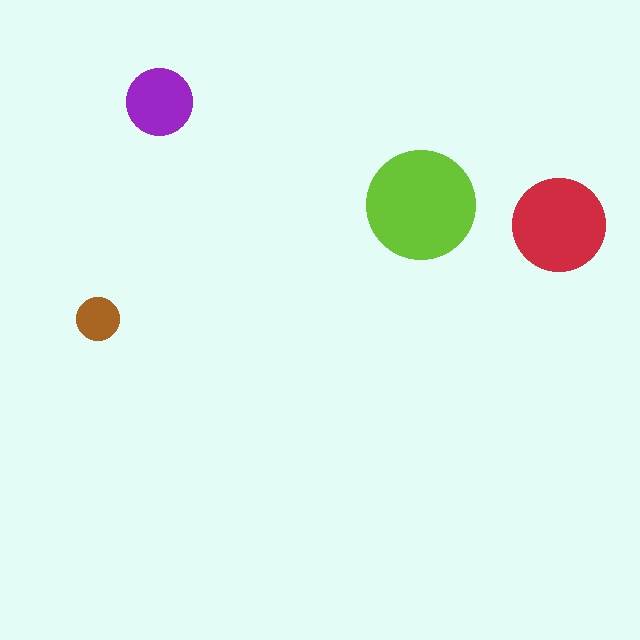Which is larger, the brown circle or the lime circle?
The lime one.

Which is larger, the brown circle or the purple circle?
The purple one.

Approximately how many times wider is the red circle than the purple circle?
About 1.5 times wider.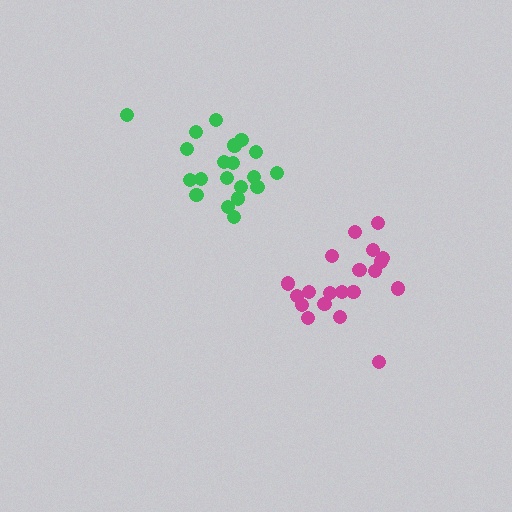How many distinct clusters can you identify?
There are 2 distinct clusters.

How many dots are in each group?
Group 1: 20 dots, Group 2: 20 dots (40 total).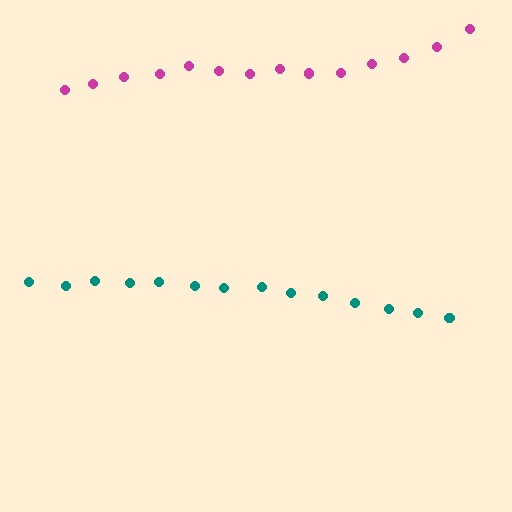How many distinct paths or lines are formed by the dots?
There are 2 distinct paths.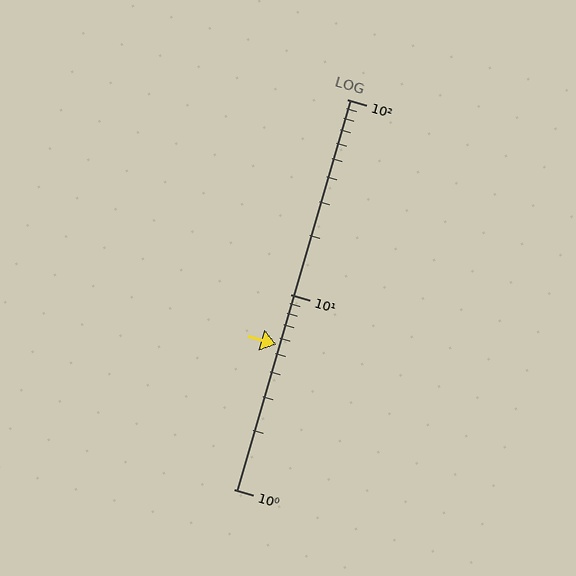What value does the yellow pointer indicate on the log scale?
The pointer indicates approximately 5.5.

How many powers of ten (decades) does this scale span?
The scale spans 2 decades, from 1 to 100.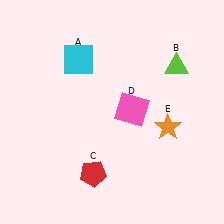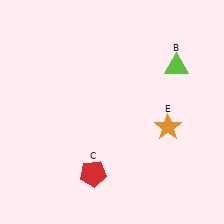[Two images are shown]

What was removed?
The pink square (D), the cyan square (A) were removed in Image 2.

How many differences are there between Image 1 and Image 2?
There are 2 differences between the two images.